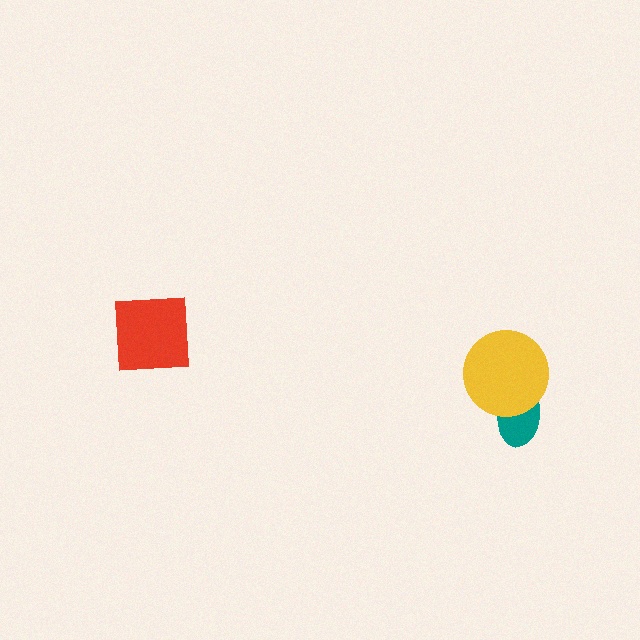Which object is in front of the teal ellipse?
The yellow circle is in front of the teal ellipse.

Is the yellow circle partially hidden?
No, no other shape covers it.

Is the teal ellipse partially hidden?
Yes, it is partially covered by another shape.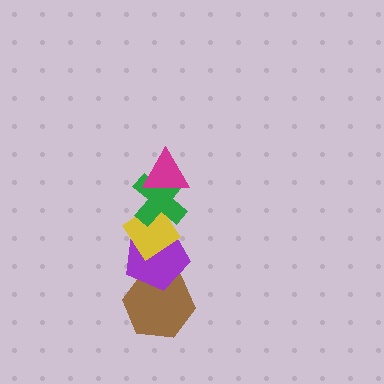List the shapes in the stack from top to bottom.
From top to bottom: the magenta triangle, the green cross, the yellow diamond, the purple pentagon, the brown hexagon.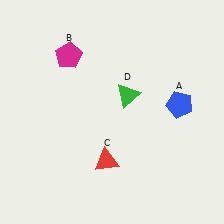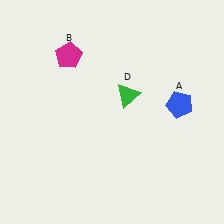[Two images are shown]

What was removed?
The red triangle (C) was removed in Image 2.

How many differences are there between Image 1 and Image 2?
There is 1 difference between the two images.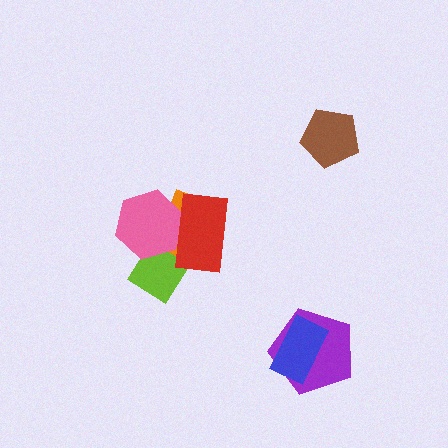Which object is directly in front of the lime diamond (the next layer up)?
The pink hexagon is directly in front of the lime diamond.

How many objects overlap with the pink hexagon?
3 objects overlap with the pink hexagon.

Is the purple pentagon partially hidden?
Yes, it is partially covered by another shape.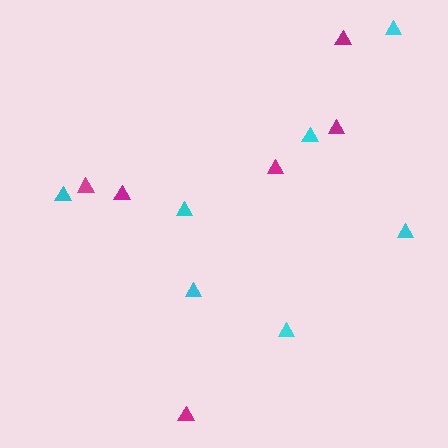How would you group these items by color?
There are 2 groups: one group of magenta triangles (6) and one group of cyan triangles (7).